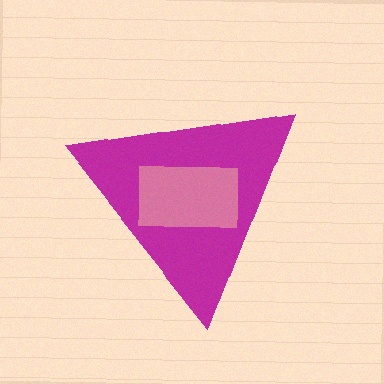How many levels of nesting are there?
2.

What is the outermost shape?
The magenta triangle.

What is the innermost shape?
The pink rectangle.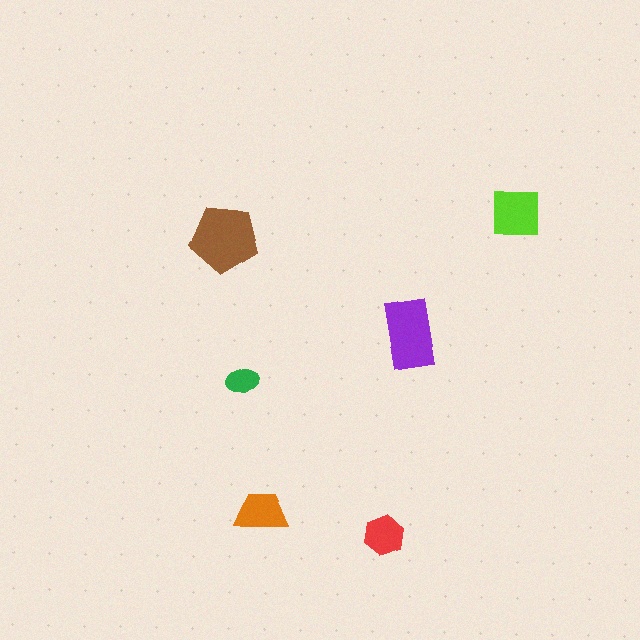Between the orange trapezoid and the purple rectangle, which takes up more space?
The purple rectangle.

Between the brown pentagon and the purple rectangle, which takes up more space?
The brown pentagon.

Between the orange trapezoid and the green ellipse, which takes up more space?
The orange trapezoid.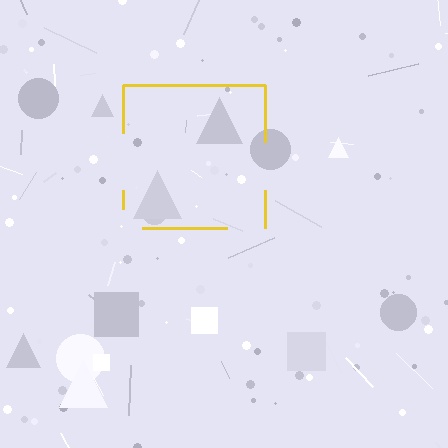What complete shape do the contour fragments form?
The contour fragments form a square.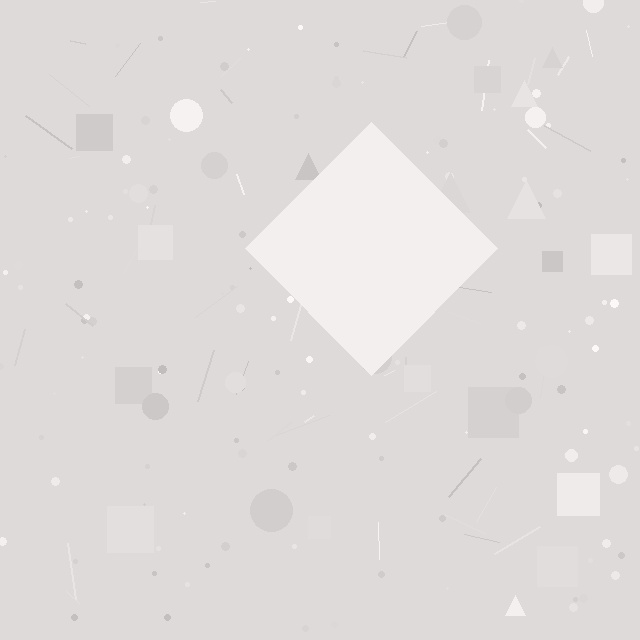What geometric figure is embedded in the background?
A diamond is embedded in the background.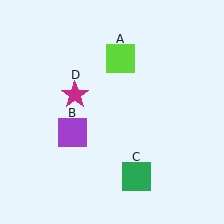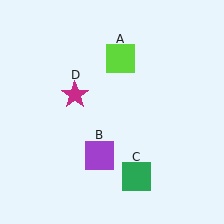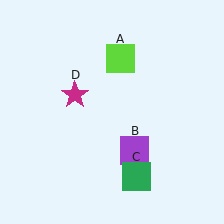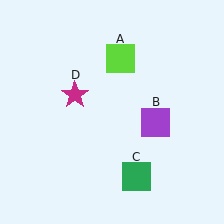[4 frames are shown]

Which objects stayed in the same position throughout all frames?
Lime square (object A) and green square (object C) and magenta star (object D) remained stationary.